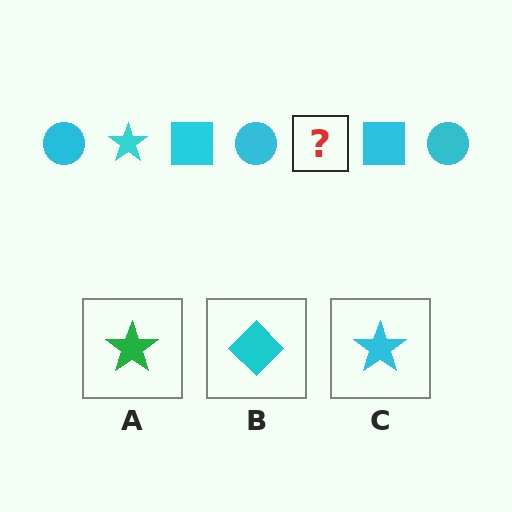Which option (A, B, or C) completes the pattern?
C.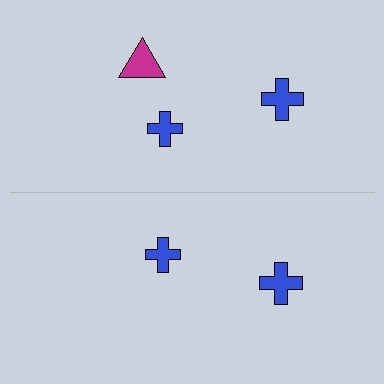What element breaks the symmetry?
A magenta triangle is missing from the bottom side.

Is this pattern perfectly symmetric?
No, the pattern is not perfectly symmetric. A magenta triangle is missing from the bottom side.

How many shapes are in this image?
There are 5 shapes in this image.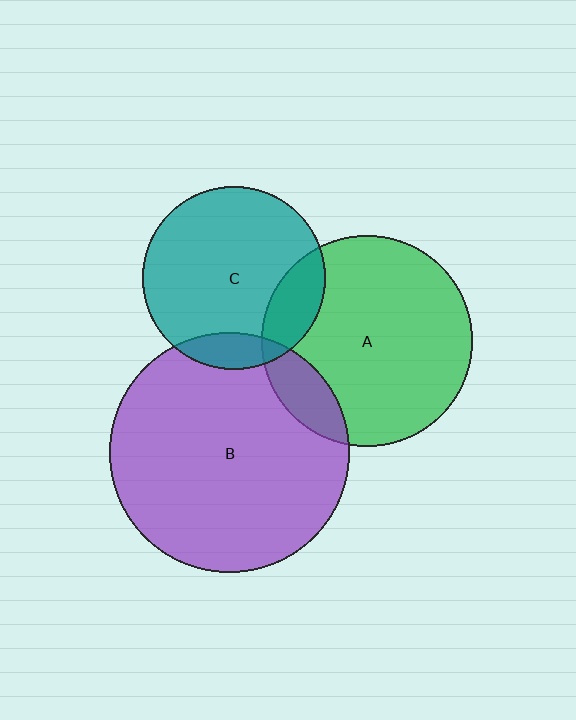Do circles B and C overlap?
Yes.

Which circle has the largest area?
Circle B (purple).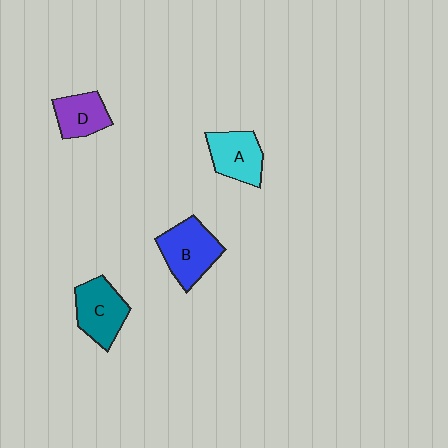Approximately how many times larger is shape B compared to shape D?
Approximately 1.5 times.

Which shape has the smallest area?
Shape D (purple).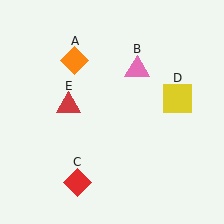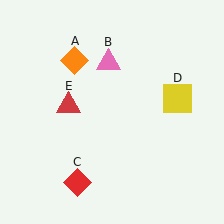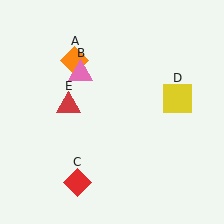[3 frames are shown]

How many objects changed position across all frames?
1 object changed position: pink triangle (object B).